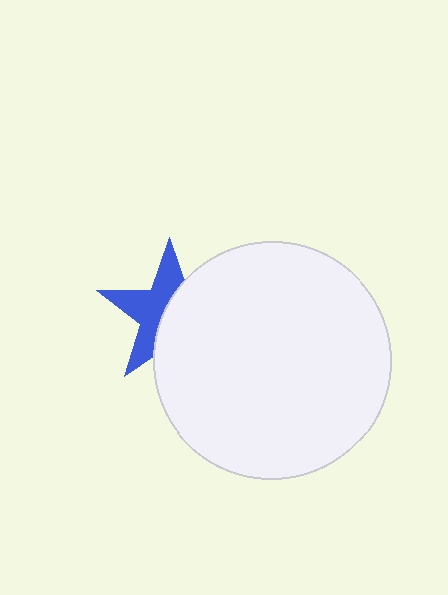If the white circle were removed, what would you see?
You would see the complete blue star.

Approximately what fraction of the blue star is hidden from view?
Roughly 51% of the blue star is hidden behind the white circle.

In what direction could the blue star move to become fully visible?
The blue star could move left. That would shift it out from behind the white circle entirely.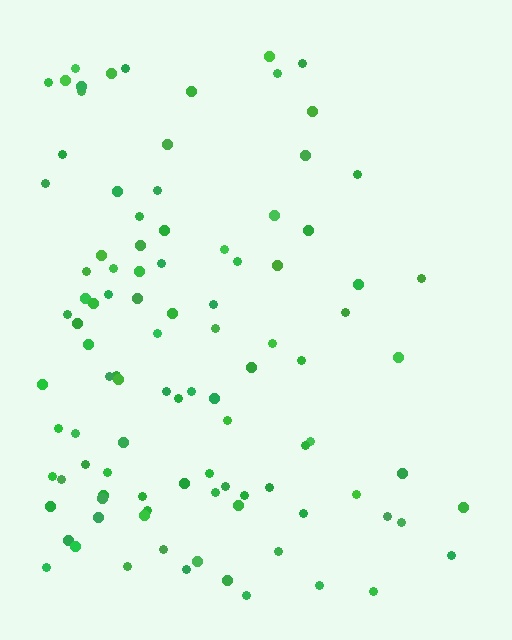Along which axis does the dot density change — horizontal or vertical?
Horizontal.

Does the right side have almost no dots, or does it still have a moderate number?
Still a moderate number, just noticeably fewer than the left.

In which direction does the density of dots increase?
From right to left, with the left side densest.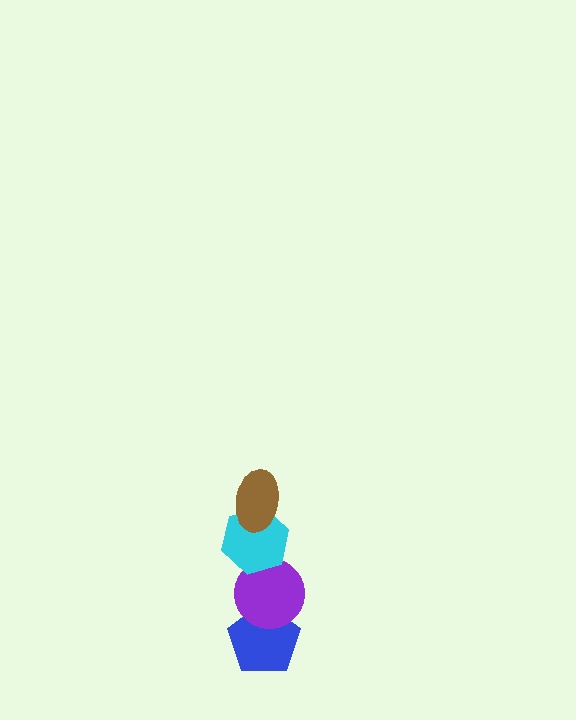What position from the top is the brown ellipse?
The brown ellipse is 1st from the top.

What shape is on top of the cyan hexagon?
The brown ellipse is on top of the cyan hexagon.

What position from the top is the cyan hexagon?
The cyan hexagon is 2nd from the top.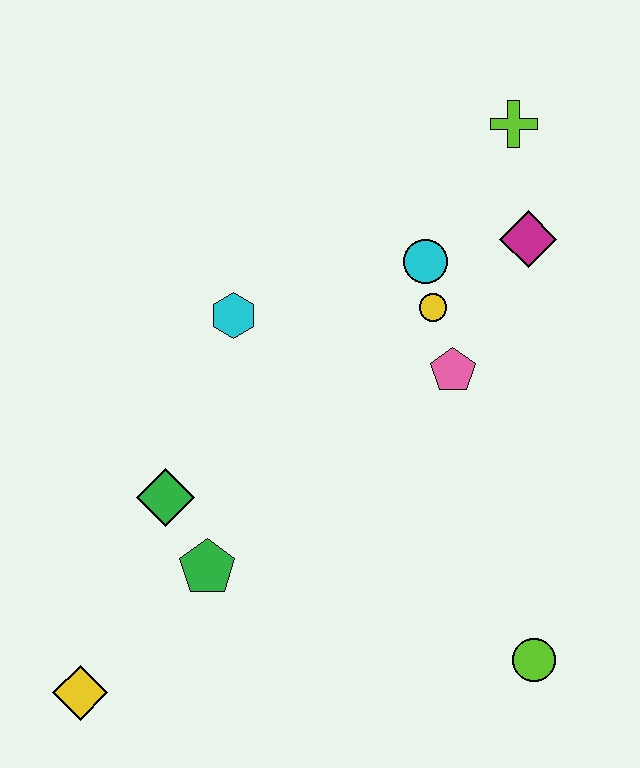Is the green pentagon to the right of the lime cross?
No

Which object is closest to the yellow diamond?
The green pentagon is closest to the yellow diamond.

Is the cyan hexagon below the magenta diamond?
Yes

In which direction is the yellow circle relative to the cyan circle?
The yellow circle is below the cyan circle.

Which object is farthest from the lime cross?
The yellow diamond is farthest from the lime cross.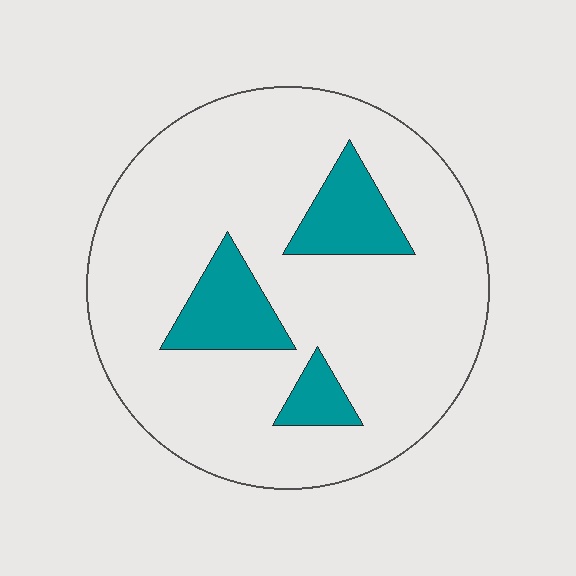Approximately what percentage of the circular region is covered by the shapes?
Approximately 15%.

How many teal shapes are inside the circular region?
3.